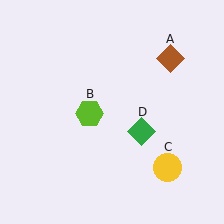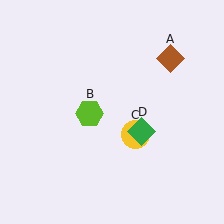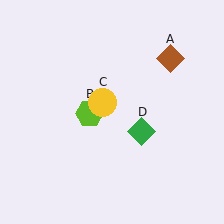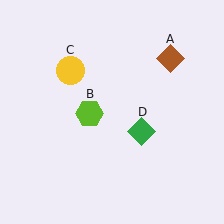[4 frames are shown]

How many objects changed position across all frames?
1 object changed position: yellow circle (object C).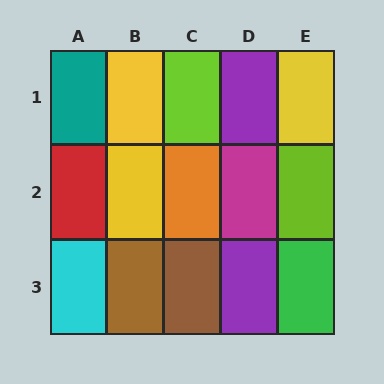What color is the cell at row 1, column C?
Lime.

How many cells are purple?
2 cells are purple.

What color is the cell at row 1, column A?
Teal.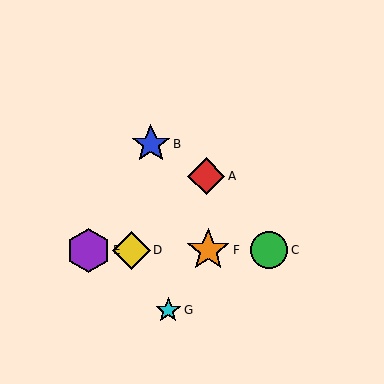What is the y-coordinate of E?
Object E is at y≈250.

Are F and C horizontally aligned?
Yes, both are at y≈250.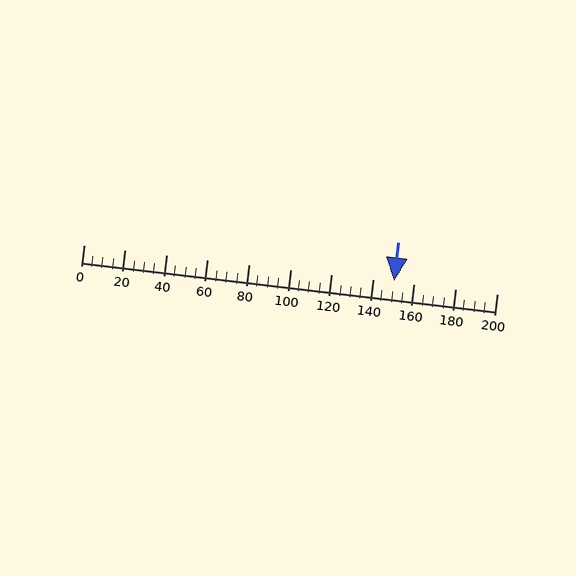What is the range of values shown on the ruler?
The ruler shows values from 0 to 200.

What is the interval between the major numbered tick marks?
The major tick marks are spaced 20 units apart.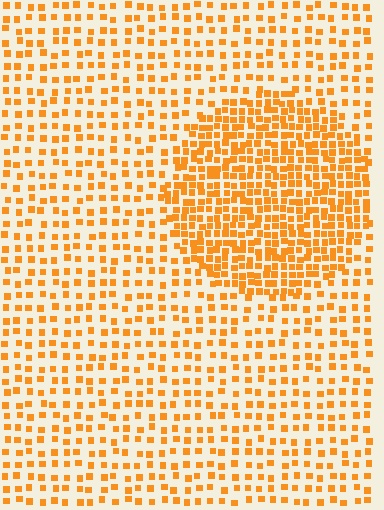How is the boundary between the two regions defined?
The boundary is defined by a change in element density (approximately 2.2x ratio). All elements are the same color, size, and shape.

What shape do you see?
I see a circle.